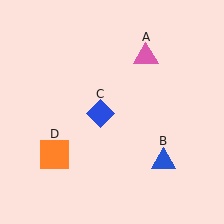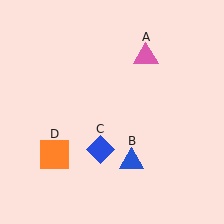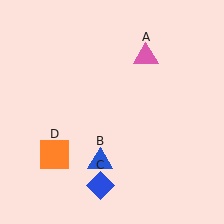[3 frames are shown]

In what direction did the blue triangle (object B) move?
The blue triangle (object B) moved left.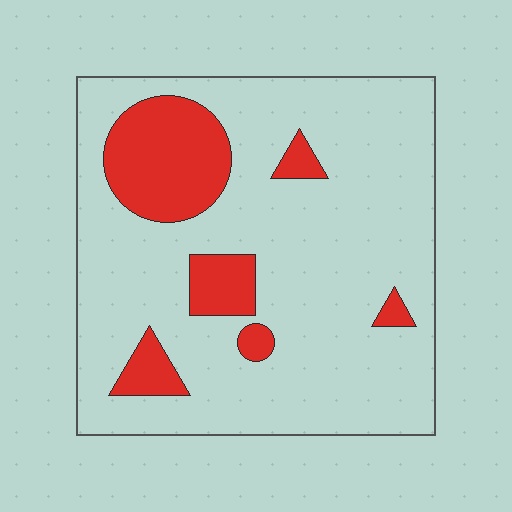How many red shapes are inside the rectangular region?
6.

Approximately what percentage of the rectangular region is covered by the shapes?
Approximately 20%.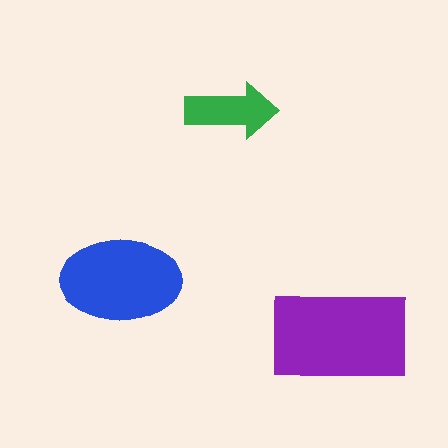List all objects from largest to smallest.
The purple rectangle, the blue ellipse, the green arrow.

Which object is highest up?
The green arrow is topmost.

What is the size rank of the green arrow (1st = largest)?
3rd.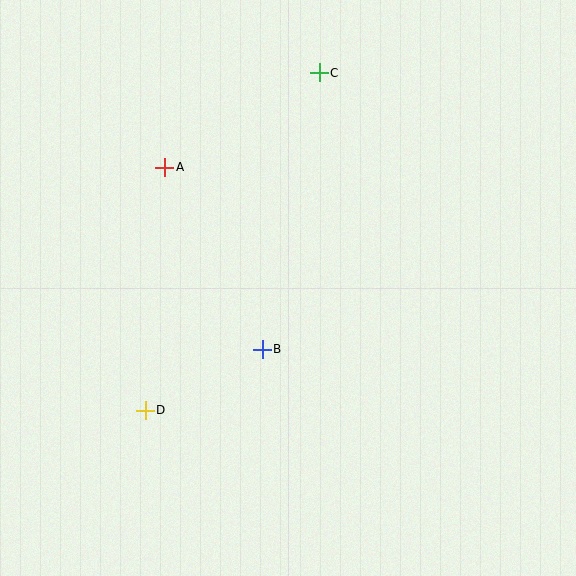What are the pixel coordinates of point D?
Point D is at (145, 410).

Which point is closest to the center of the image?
Point B at (262, 349) is closest to the center.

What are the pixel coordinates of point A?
Point A is at (165, 167).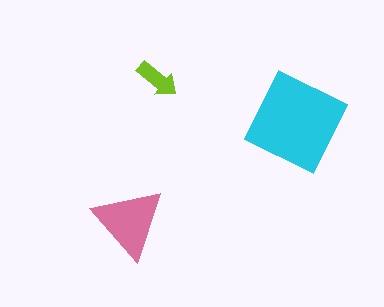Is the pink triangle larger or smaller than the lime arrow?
Larger.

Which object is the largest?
The cyan diamond.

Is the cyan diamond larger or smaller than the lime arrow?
Larger.